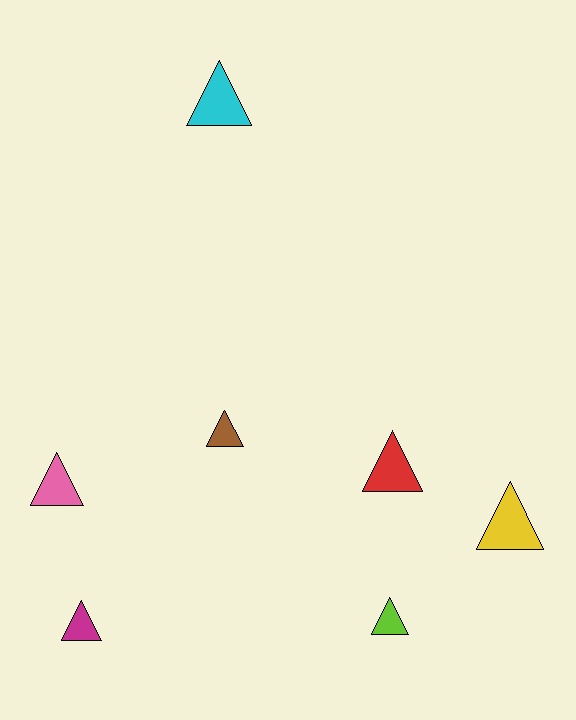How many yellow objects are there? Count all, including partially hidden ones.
There is 1 yellow object.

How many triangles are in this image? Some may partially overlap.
There are 7 triangles.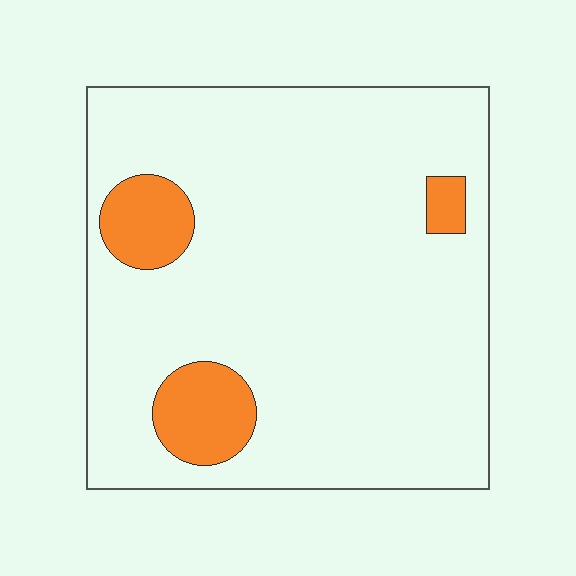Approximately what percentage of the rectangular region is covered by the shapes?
Approximately 10%.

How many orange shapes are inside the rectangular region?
3.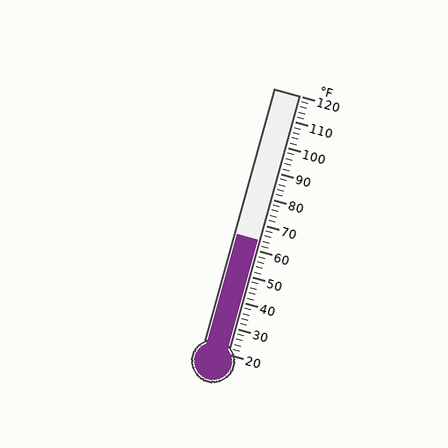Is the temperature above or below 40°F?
The temperature is above 40°F.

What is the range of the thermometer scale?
The thermometer scale ranges from 20°F to 120°F.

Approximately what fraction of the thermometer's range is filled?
The thermometer is filled to approximately 45% of its range.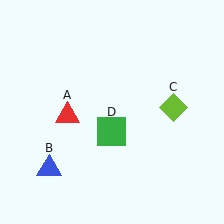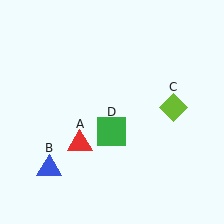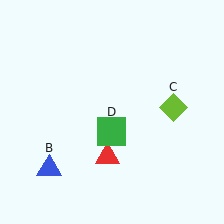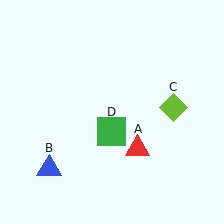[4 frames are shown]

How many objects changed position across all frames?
1 object changed position: red triangle (object A).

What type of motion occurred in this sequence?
The red triangle (object A) rotated counterclockwise around the center of the scene.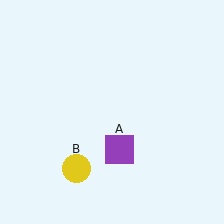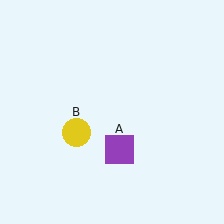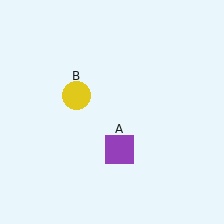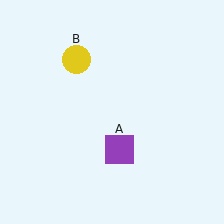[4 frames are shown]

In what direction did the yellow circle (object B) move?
The yellow circle (object B) moved up.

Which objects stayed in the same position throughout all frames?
Purple square (object A) remained stationary.